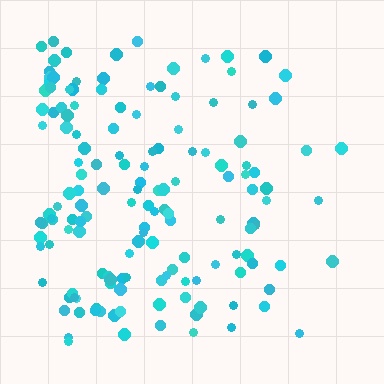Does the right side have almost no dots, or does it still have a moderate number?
Still a moderate number, just noticeably fewer than the left.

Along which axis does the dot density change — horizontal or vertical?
Horizontal.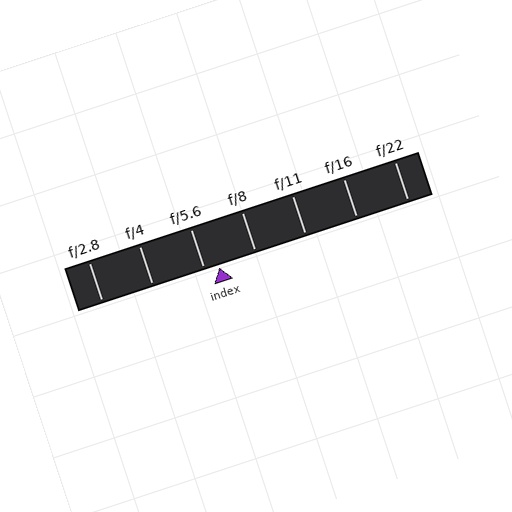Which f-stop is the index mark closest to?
The index mark is closest to f/5.6.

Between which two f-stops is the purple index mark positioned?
The index mark is between f/5.6 and f/8.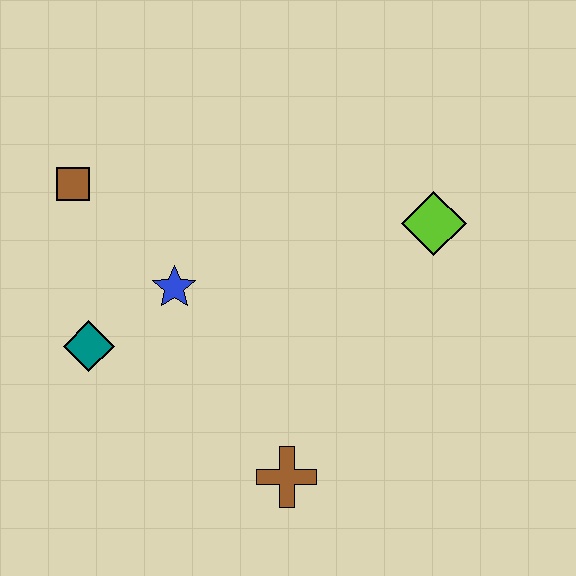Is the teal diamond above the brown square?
No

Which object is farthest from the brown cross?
The brown square is farthest from the brown cross.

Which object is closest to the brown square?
The blue star is closest to the brown square.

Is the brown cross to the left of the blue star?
No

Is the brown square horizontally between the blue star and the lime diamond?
No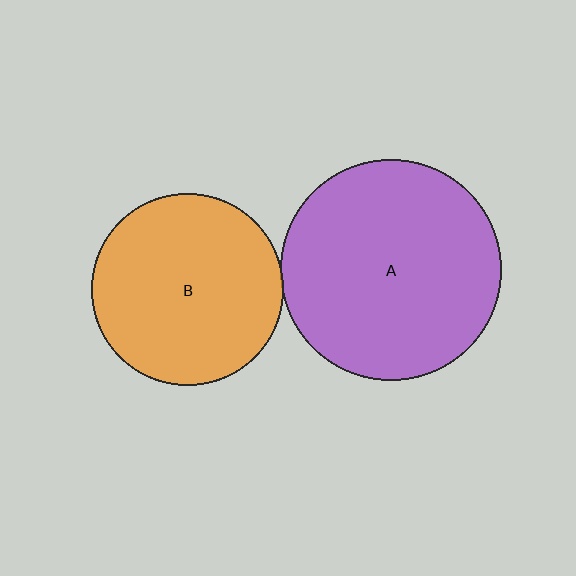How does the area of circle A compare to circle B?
Approximately 1.3 times.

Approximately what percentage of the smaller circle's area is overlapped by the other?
Approximately 5%.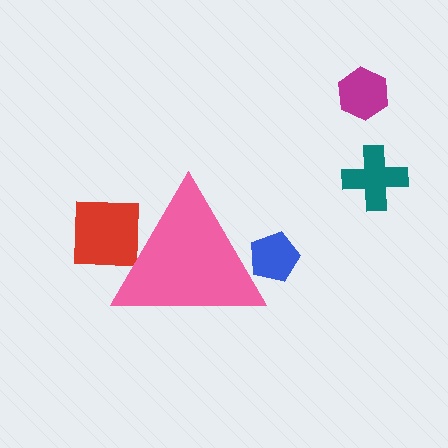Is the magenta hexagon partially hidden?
No, the magenta hexagon is fully visible.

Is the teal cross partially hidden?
No, the teal cross is fully visible.